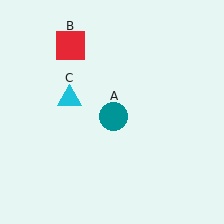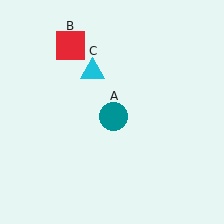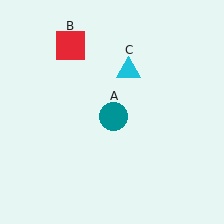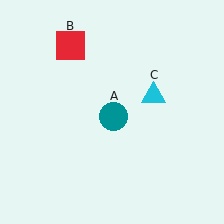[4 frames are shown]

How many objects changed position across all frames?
1 object changed position: cyan triangle (object C).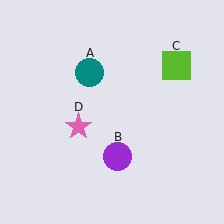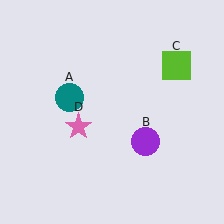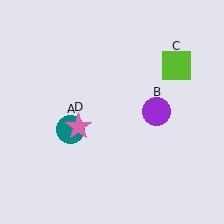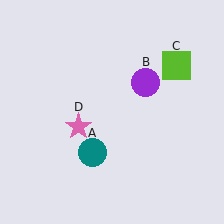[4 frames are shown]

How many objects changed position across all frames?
2 objects changed position: teal circle (object A), purple circle (object B).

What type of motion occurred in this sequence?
The teal circle (object A), purple circle (object B) rotated counterclockwise around the center of the scene.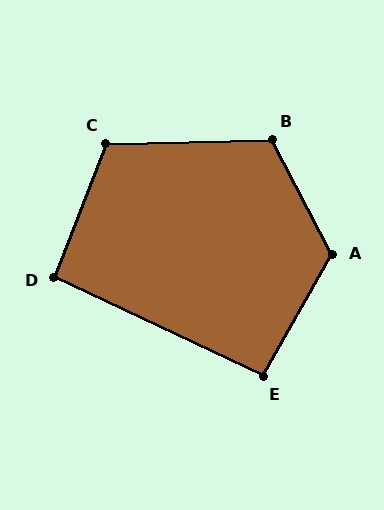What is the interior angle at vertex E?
Approximately 94 degrees (approximately right).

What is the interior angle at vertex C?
Approximately 113 degrees (obtuse).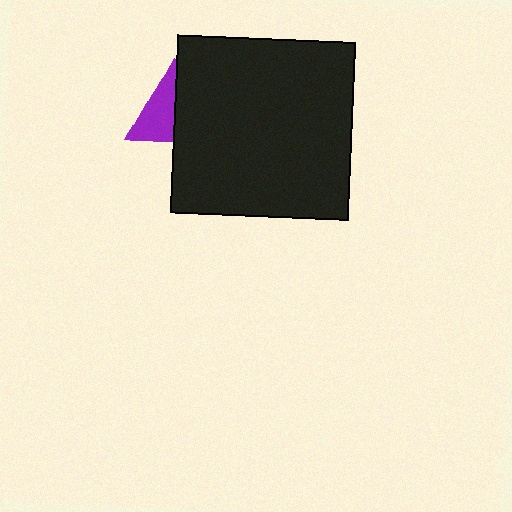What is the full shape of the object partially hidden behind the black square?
The partially hidden object is a purple triangle.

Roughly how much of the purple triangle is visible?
About half of it is visible (roughly 52%).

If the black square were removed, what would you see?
You would see the complete purple triangle.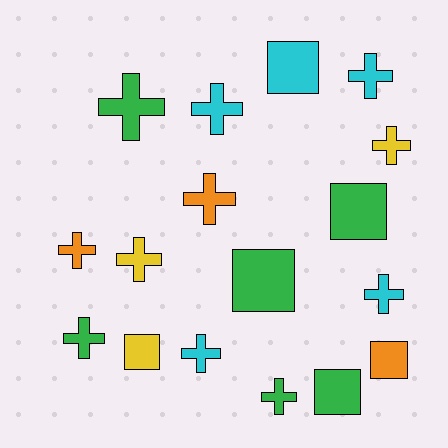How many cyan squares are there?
There is 1 cyan square.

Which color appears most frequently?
Green, with 6 objects.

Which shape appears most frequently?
Cross, with 11 objects.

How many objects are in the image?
There are 17 objects.